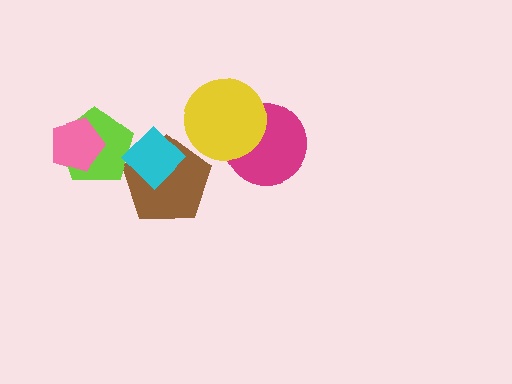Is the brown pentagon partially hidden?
Yes, it is partially covered by another shape.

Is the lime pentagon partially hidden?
Yes, it is partially covered by another shape.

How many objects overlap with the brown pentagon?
1 object overlaps with the brown pentagon.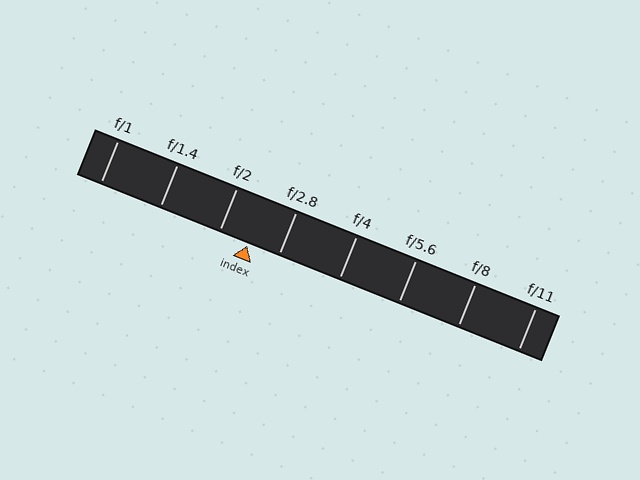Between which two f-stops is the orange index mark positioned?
The index mark is between f/2 and f/2.8.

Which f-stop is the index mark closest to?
The index mark is closest to f/2.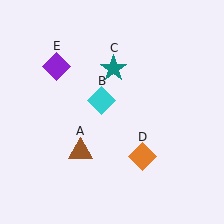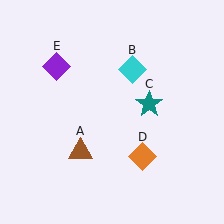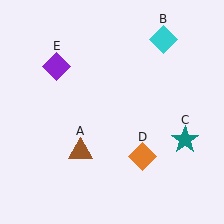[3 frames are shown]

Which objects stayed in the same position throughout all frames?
Brown triangle (object A) and orange diamond (object D) and purple diamond (object E) remained stationary.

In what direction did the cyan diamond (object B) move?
The cyan diamond (object B) moved up and to the right.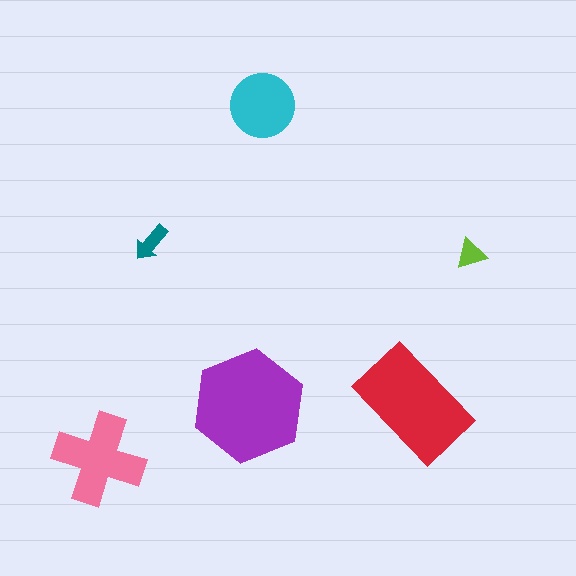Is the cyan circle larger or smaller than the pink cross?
Smaller.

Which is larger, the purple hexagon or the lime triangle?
The purple hexagon.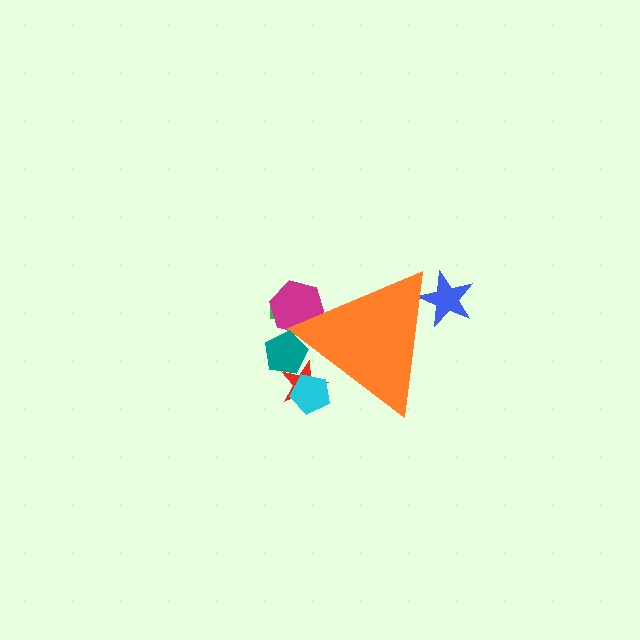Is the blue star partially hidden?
Yes, the blue star is partially hidden behind the orange triangle.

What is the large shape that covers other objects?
An orange triangle.